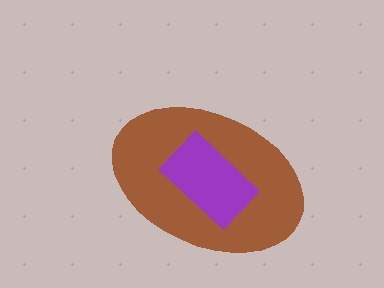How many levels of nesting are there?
2.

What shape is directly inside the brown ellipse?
The purple rectangle.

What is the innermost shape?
The purple rectangle.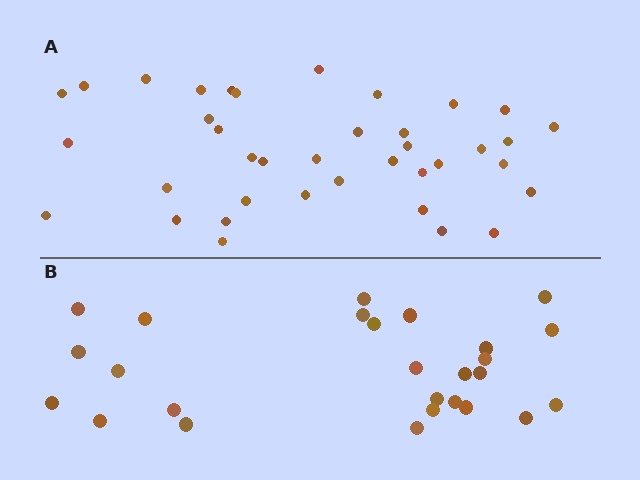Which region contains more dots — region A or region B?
Region A (the top region) has more dots.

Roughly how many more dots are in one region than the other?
Region A has roughly 12 or so more dots than region B.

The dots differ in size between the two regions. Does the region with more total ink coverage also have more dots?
No. Region B has more total ink coverage because its dots are larger, but region A actually contains more individual dots. Total area can be misleading — the number of items is what matters here.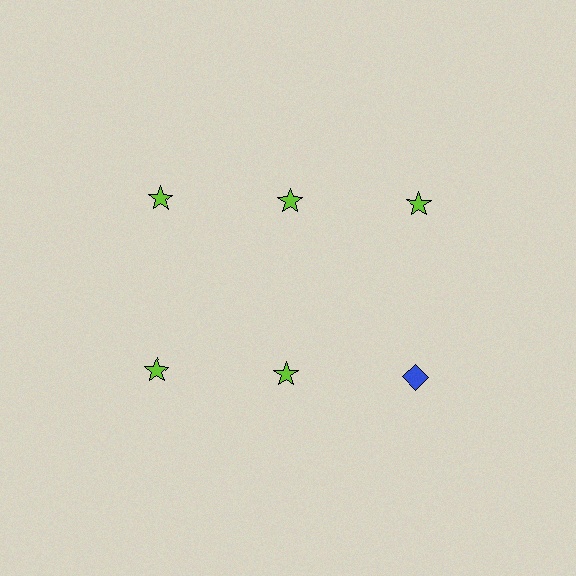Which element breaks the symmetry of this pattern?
The blue diamond in the second row, center column breaks the symmetry. All other shapes are lime stars.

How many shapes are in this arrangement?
There are 6 shapes arranged in a grid pattern.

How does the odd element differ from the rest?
It differs in both color (blue instead of lime) and shape (diamond instead of star).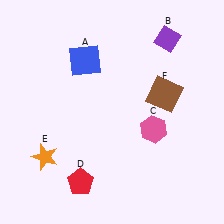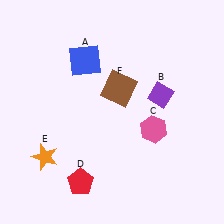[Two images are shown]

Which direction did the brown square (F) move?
The brown square (F) moved left.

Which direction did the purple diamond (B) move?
The purple diamond (B) moved down.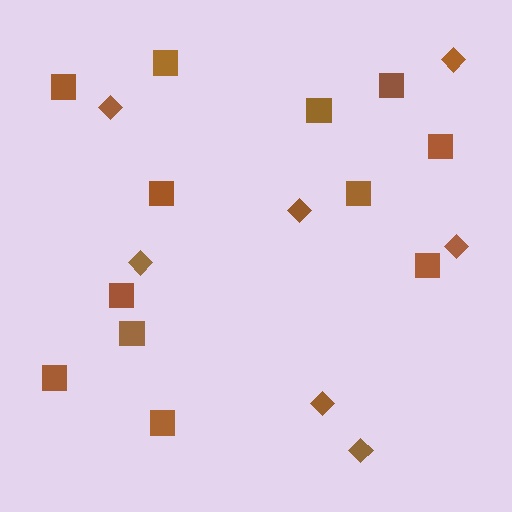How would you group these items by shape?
There are 2 groups: one group of diamonds (7) and one group of squares (12).